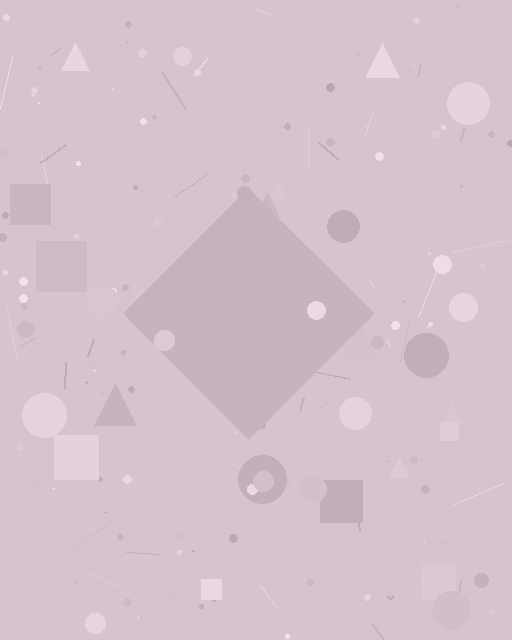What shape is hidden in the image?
A diamond is hidden in the image.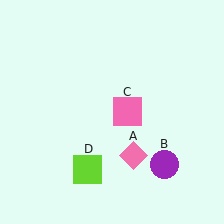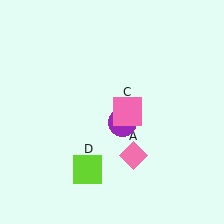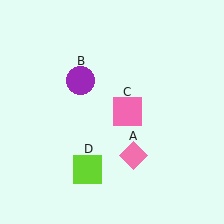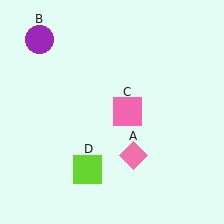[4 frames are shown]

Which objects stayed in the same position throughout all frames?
Pink diamond (object A) and pink square (object C) and lime square (object D) remained stationary.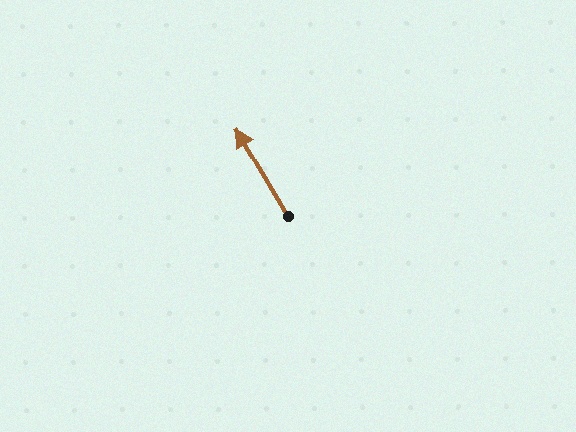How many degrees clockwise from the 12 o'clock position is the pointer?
Approximately 329 degrees.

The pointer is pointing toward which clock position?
Roughly 11 o'clock.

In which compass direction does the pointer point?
Northwest.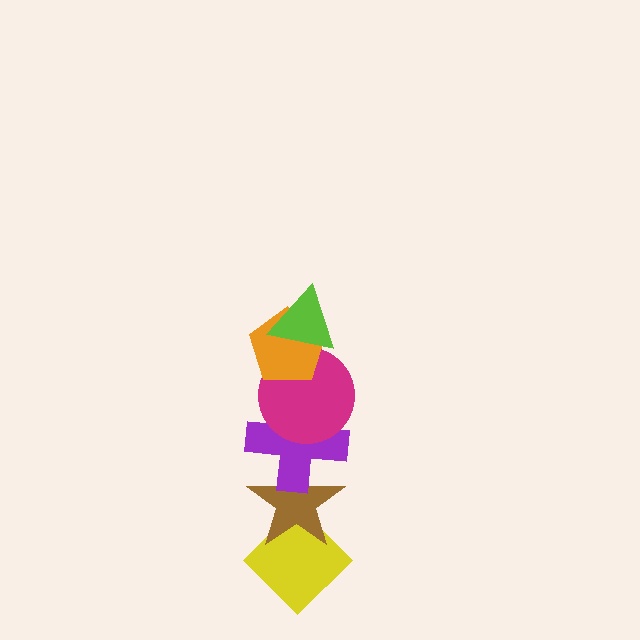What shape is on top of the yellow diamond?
The brown star is on top of the yellow diamond.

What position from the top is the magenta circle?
The magenta circle is 3rd from the top.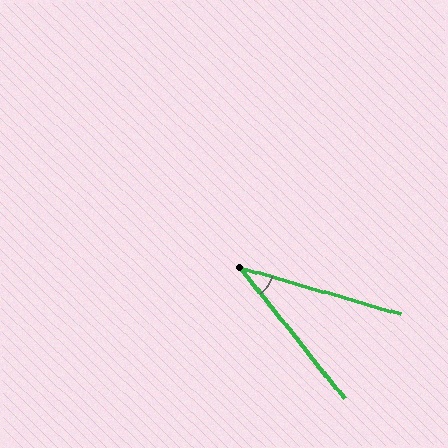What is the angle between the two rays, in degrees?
Approximately 35 degrees.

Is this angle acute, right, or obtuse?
It is acute.